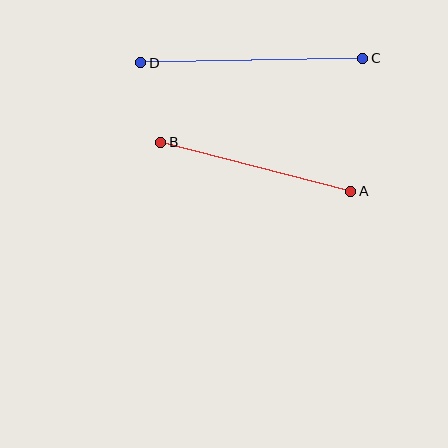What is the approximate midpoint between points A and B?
The midpoint is at approximately (256, 167) pixels.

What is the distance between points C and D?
The distance is approximately 222 pixels.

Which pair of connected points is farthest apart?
Points C and D are farthest apart.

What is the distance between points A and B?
The distance is approximately 196 pixels.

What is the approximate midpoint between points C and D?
The midpoint is at approximately (252, 60) pixels.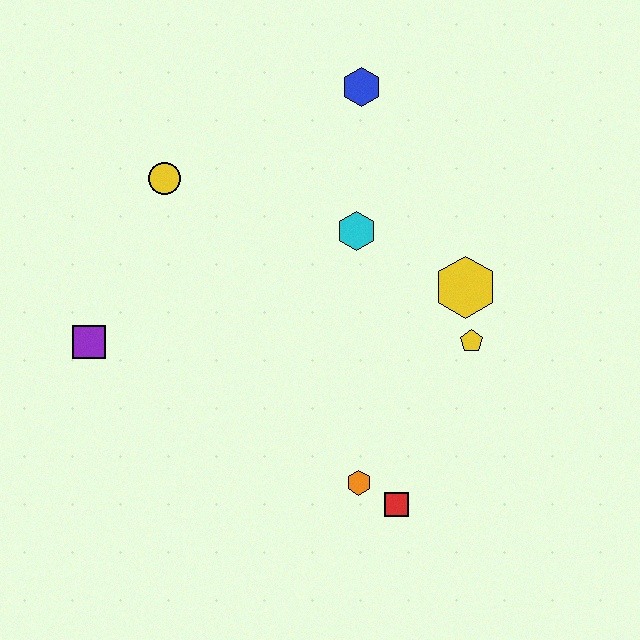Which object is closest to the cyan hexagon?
The yellow hexagon is closest to the cyan hexagon.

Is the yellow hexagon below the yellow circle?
Yes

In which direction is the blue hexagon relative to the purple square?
The blue hexagon is to the right of the purple square.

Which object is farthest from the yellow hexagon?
The purple square is farthest from the yellow hexagon.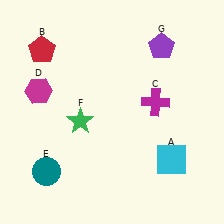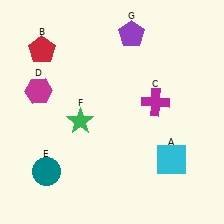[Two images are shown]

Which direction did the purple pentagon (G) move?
The purple pentagon (G) moved left.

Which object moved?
The purple pentagon (G) moved left.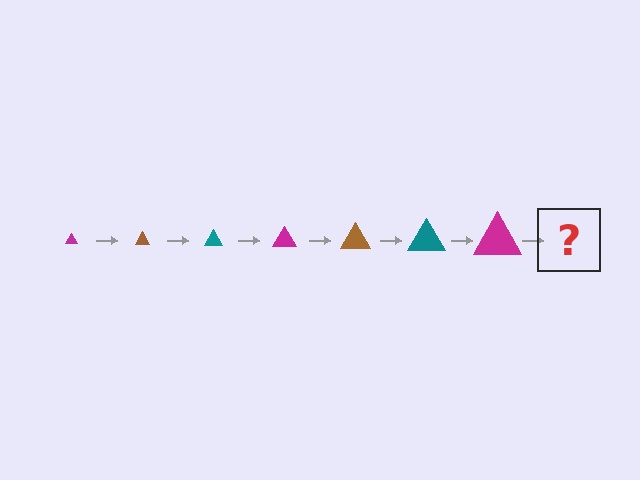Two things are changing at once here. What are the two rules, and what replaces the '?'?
The two rules are that the triangle grows larger each step and the color cycles through magenta, brown, and teal. The '?' should be a brown triangle, larger than the previous one.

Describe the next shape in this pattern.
It should be a brown triangle, larger than the previous one.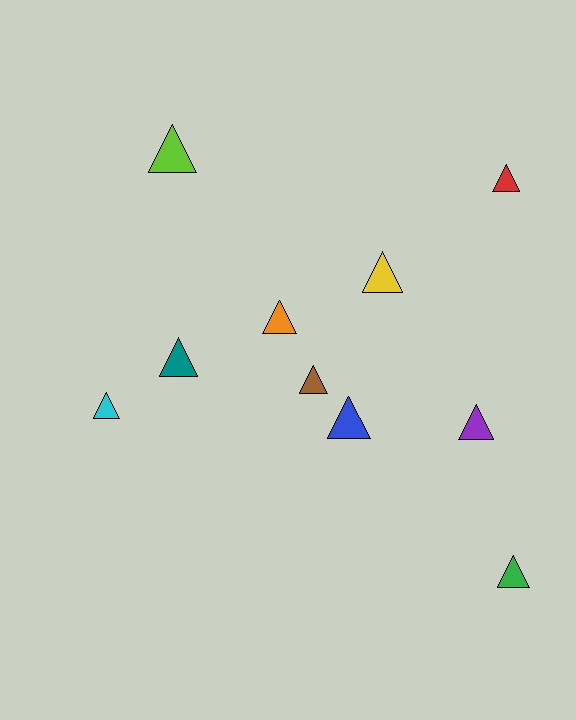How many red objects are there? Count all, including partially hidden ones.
There is 1 red object.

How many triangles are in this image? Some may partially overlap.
There are 10 triangles.